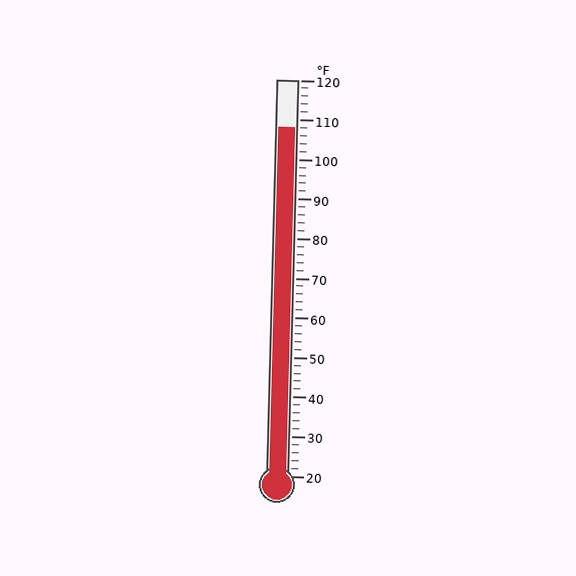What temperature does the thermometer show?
The thermometer shows approximately 108°F.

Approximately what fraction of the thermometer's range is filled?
The thermometer is filled to approximately 90% of its range.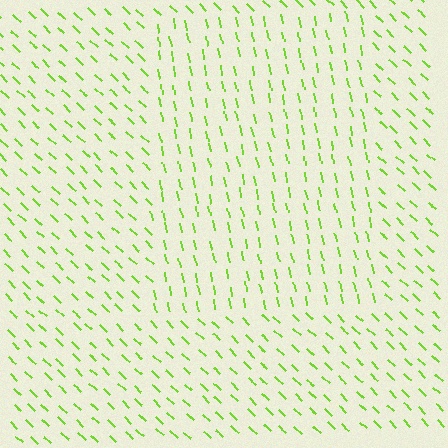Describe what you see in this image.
The image is filled with small lime line segments. A rectangle region in the image has lines oriented differently from the surrounding lines, creating a visible texture boundary.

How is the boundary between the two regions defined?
The boundary is defined purely by a change in line orientation (approximately 34 degrees difference). All lines are the same color and thickness.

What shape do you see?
I see a rectangle.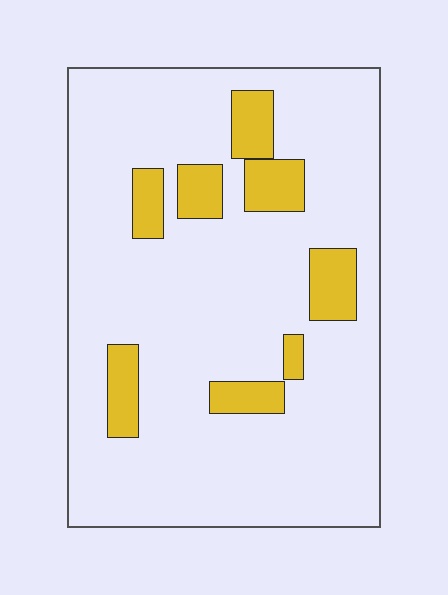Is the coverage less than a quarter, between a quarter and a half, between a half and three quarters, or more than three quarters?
Less than a quarter.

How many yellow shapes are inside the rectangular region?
8.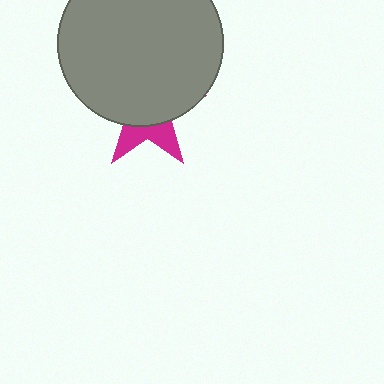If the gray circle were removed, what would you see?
You would see the complete magenta star.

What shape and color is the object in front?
The object in front is a gray circle.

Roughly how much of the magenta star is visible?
A small part of it is visible (roughly 32%).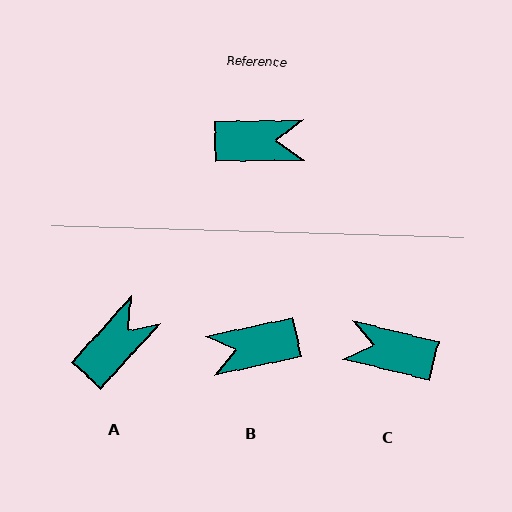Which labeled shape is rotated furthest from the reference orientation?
B, about 168 degrees away.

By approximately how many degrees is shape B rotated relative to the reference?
Approximately 168 degrees clockwise.